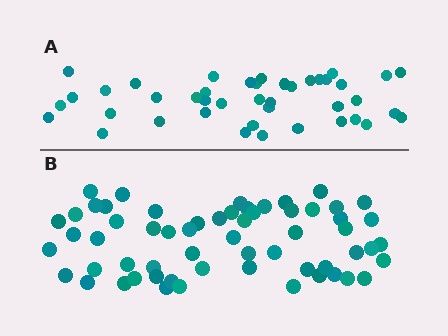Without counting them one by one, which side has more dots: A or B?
Region B (the bottom region) has more dots.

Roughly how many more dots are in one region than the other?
Region B has approximately 20 more dots than region A.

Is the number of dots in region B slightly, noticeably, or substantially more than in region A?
Region B has noticeably more, but not dramatically so. The ratio is roughly 1.4 to 1.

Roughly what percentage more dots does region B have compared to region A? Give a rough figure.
About 45% more.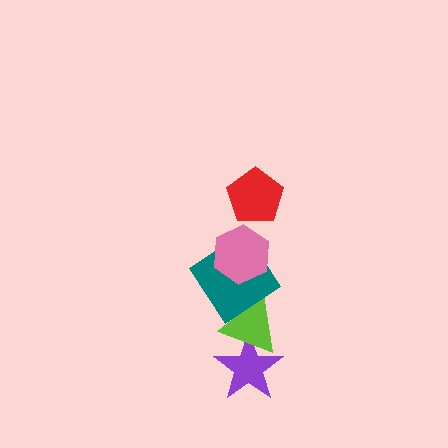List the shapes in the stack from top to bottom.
From top to bottom: the red pentagon, the pink hexagon, the teal diamond, the lime triangle, the purple star.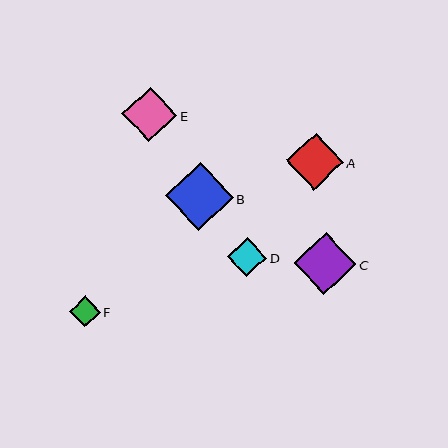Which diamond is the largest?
Diamond B is the largest with a size of approximately 68 pixels.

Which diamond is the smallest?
Diamond F is the smallest with a size of approximately 31 pixels.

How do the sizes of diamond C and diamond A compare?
Diamond C and diamond A are approximately the same size.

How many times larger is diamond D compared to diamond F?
Diamond D is approximately 1.3 times the size of diamond F.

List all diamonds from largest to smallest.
From largest to smallest: B, C, A, E, D, F.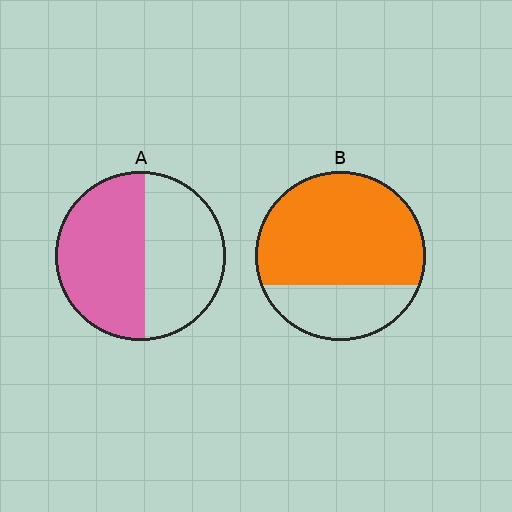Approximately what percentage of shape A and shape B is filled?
A is approximately 55% and B is approximately 70%.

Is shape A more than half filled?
Roughly half.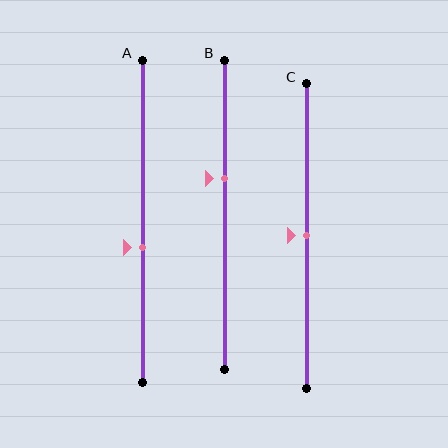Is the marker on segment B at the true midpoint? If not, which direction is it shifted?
No, the marker on segment B is shifted upward by about 12% of the segment length.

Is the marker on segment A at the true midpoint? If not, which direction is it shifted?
No, the marker on segment A is shifted downward by about 8% of the segment length.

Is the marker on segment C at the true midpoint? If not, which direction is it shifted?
Yes, the marker on segment C is at the true midpoint.